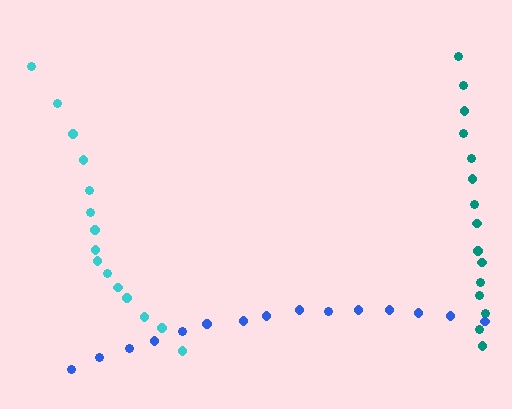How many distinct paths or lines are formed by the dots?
There are 3 distinct paths.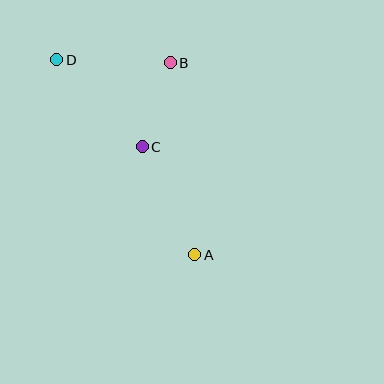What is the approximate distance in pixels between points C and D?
The distance between C and D is approximately 122 pixels.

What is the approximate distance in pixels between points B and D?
The distance between B and D is approximately 114 pixels.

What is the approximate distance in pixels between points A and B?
The distance between A and B is approximately 194 pixels.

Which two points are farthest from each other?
Points A and D are farthest from each other.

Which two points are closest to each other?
Points B and C are closest to each other.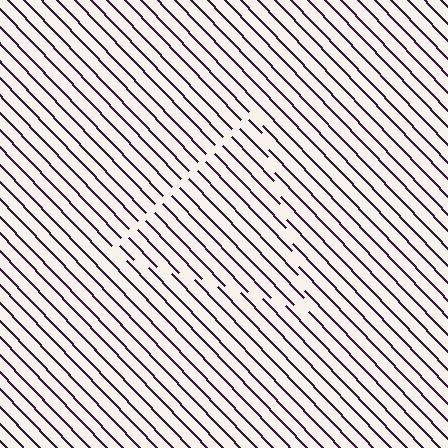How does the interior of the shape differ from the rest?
The interior of the shape contains the same grating, shifted by half a period — the contour is defined by the phase discontinuity where line-ends from the inner and outer gratings abut.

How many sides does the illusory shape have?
3 sides — the line-ends trace a triangle.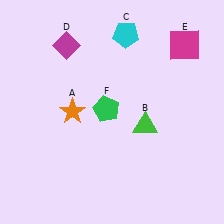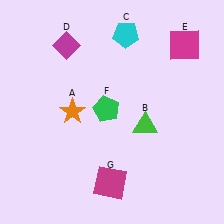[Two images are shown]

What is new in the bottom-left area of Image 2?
A magenta square (G) was added in the bottom-left area of Image 2.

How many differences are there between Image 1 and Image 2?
There is 1 difference between the two images.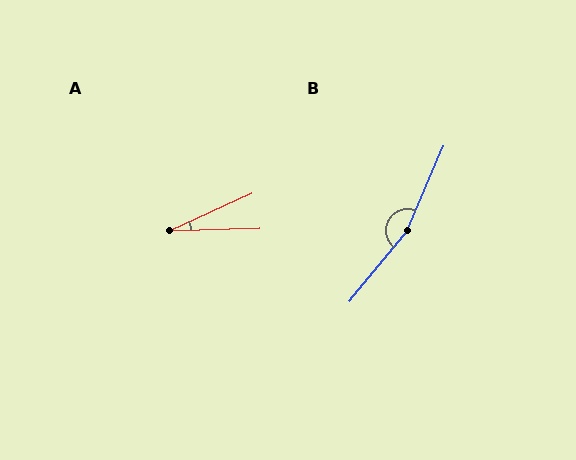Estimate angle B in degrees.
Approximately 164 degrees.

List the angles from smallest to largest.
A (22°), B (164°).